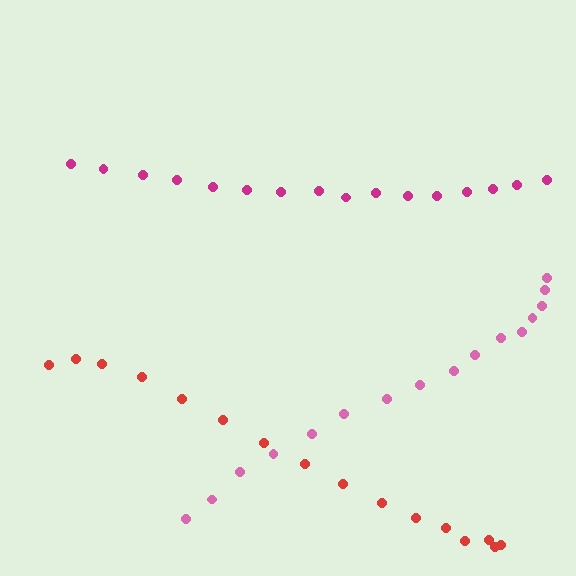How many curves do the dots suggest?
There are 3 distinct paths.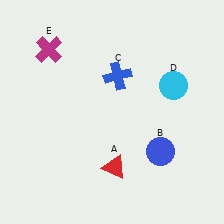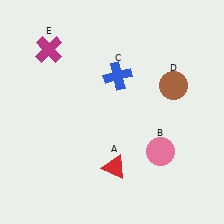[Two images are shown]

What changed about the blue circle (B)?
In Image 1, B is blue. In Image 2, it changed to pink.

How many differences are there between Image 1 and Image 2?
There are 2 differences between the two images.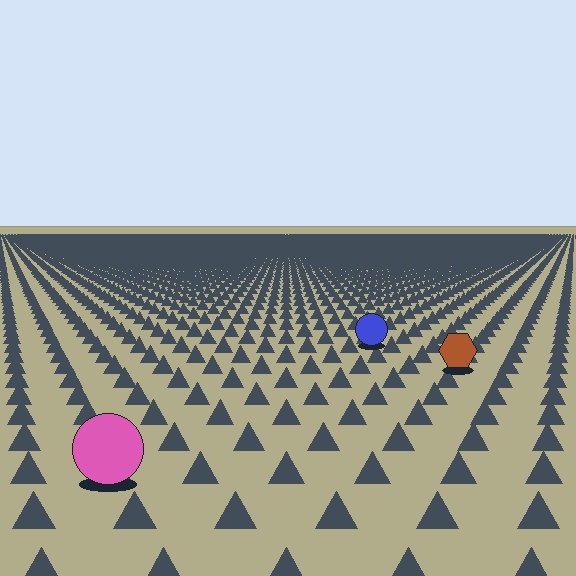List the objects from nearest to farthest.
From nearest to farthest: the pink circle, the brown hexagon, the blue circle.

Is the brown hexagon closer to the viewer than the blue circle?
Yes. The brown hexagon is closer — you can tell from the texture gradient: the ground texture is coarser near it.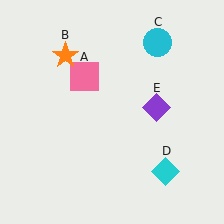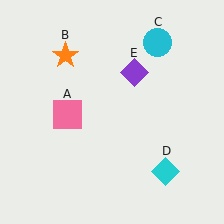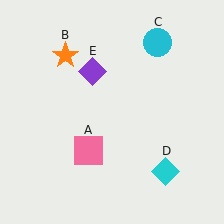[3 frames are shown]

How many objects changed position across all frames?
2 objects changed position: pink square (object A), purple diamond (object E).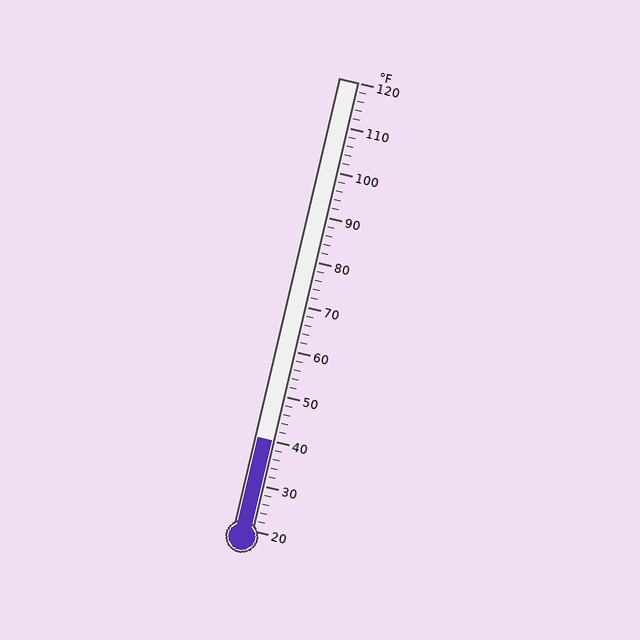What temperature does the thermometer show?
The thermometer shows approximately 40°F.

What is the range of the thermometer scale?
The thermometer scale ranges from 20°F to 120°F.